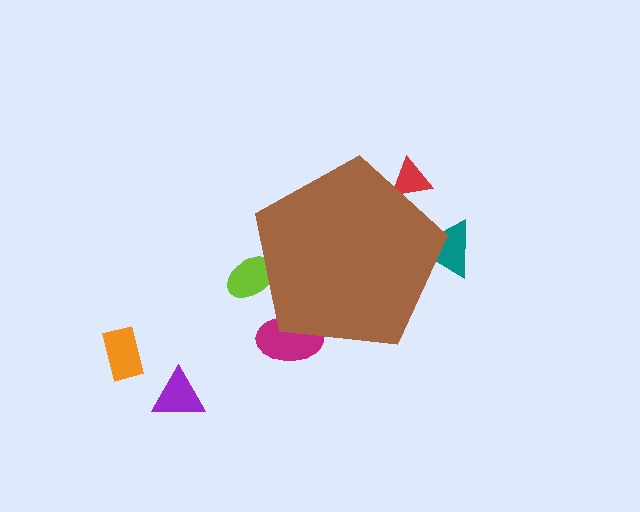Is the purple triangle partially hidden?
No, the purple triangle is fully visible.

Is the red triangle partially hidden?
Yes, the red triangle is partially hidden behind the brown pentagon.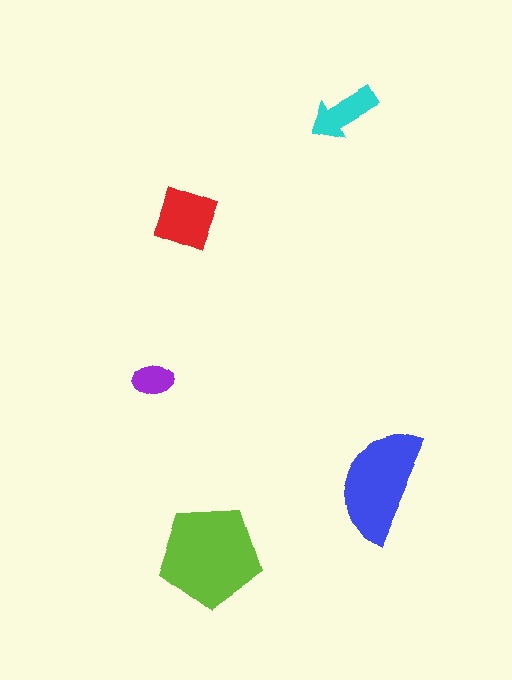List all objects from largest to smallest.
The lime pentagon, the blue semicircle, the red diamond, the cyan arrow, the purple ellipse.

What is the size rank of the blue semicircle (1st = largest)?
2nd.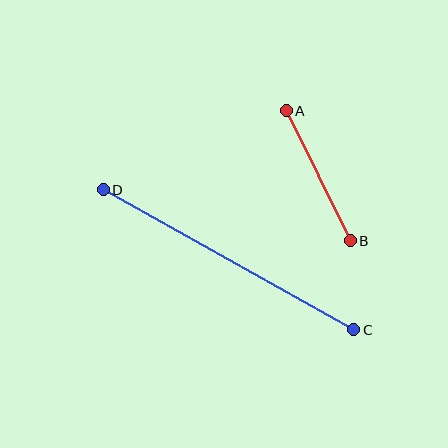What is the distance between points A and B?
The distance is approximately 145 pixels.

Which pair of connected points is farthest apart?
Points C and D are farthest apart.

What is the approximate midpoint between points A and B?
The midpoint is at approximately (318, 176) pixels.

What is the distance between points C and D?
The distance is approximately 287 pixels.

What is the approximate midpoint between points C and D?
The midpoint is at approximately (228, 260) pixels.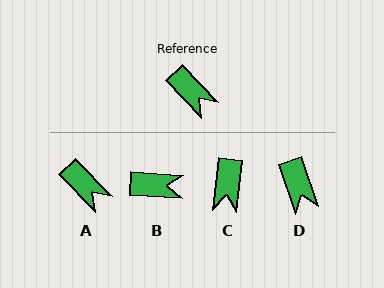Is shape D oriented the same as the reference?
No, it is off by about 25 degrees.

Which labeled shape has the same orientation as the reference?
A.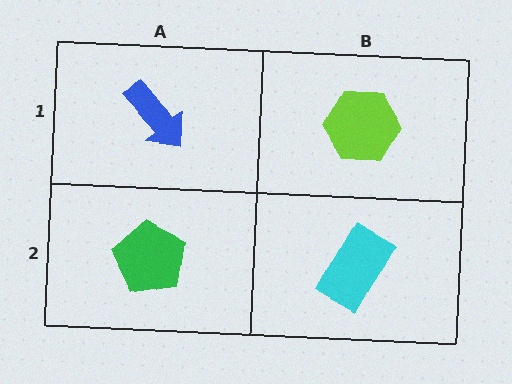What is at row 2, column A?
A green pentagon.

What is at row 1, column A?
A blue arrow.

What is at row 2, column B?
A cyan rectangle.